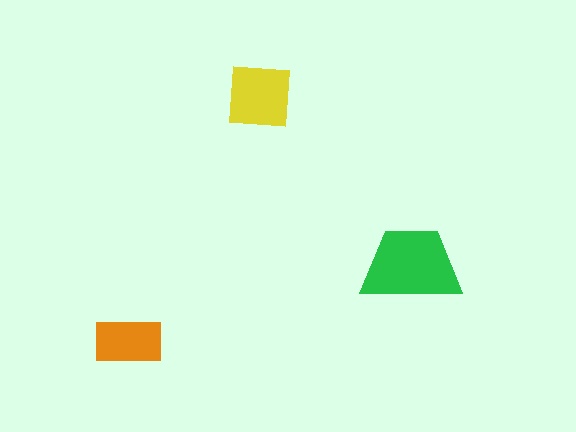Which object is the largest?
The green trapezoid.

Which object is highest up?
The yellow square is topmost.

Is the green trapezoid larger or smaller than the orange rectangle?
Larger.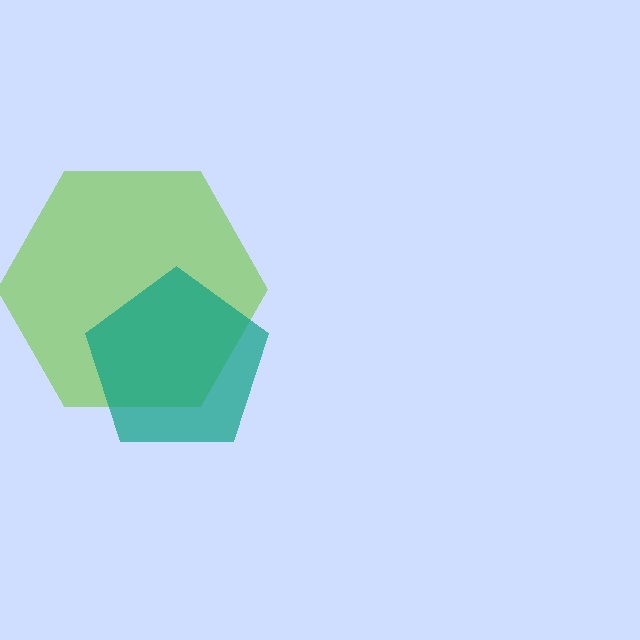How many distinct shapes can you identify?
There are 2 distinct shapes: a lime hexagon, a teal pentagon.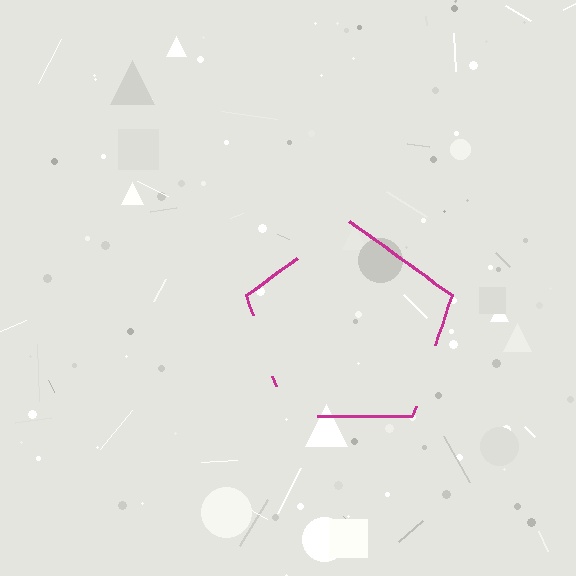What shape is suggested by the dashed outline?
The dashed outline suggests a pentagon.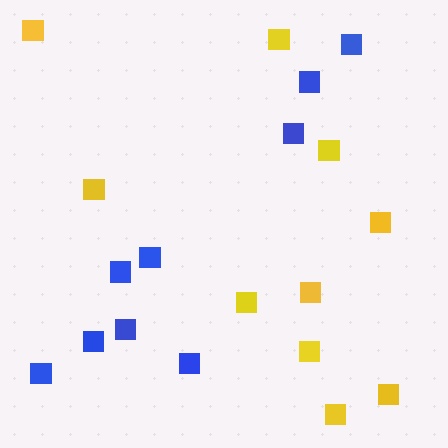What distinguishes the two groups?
There are 2 groups: one group of blue squares (9) and one group of yellow squares (10).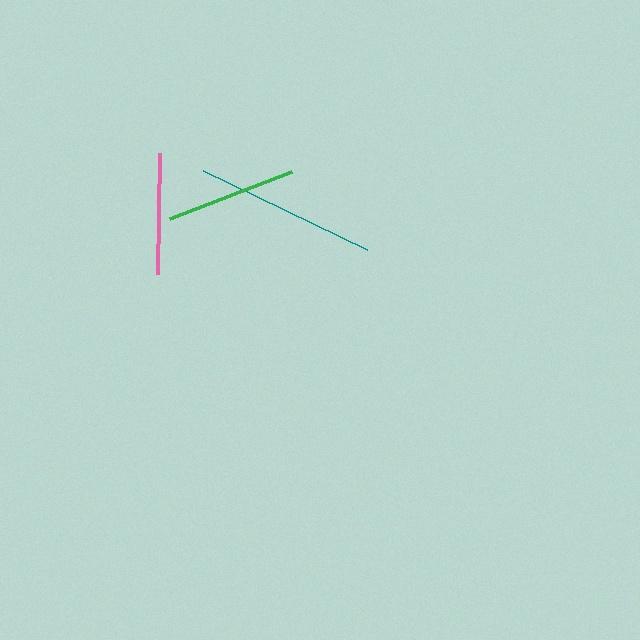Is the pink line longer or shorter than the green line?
The green line is longer than the pink line.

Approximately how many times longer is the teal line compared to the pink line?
The teal line is approximately 1.5 times the length of the pink line.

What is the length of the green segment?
The green segment is approximately 132 pixels long.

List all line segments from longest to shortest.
From longest to shortest: teal, green, pink.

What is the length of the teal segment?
The teal segment is approximately 182 pixels long.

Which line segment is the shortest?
The pink line is the shortest at approximately 121 pixels.